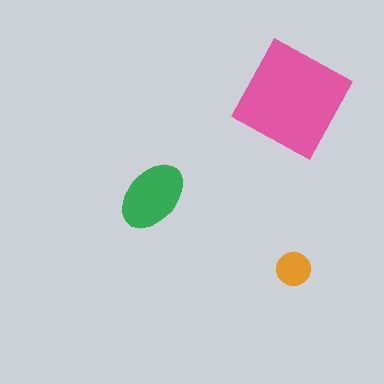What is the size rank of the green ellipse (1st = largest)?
2nd.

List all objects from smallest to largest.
The orange circle, the green ellipse, the pink square.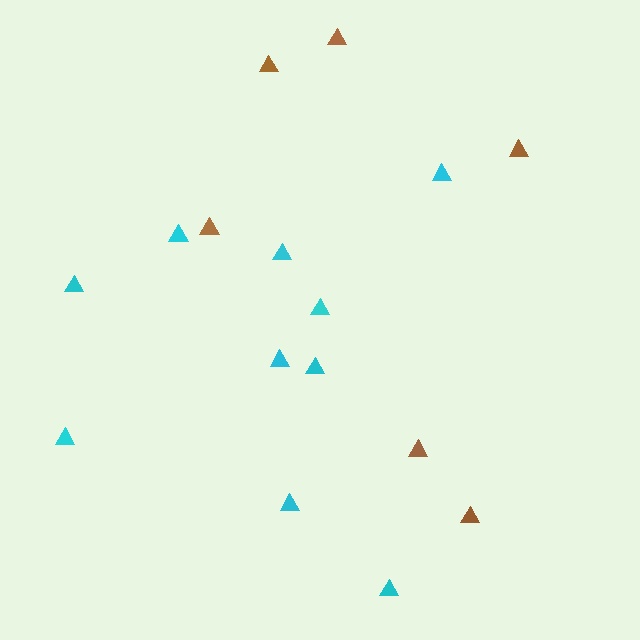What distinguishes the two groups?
There are 2 groups: one group of brown triangles (6) and one group of cyan triangles (10).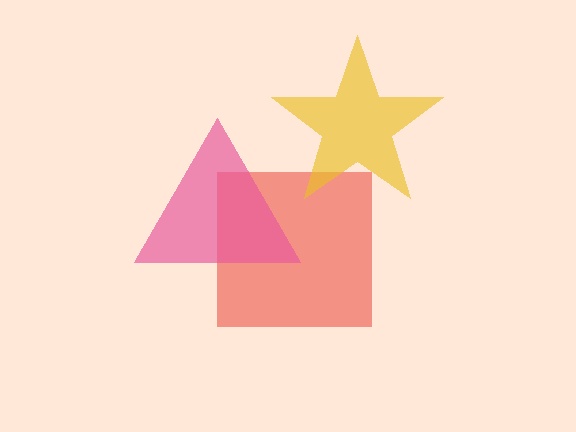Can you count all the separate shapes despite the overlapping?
Yes, there are 3 separate shapes.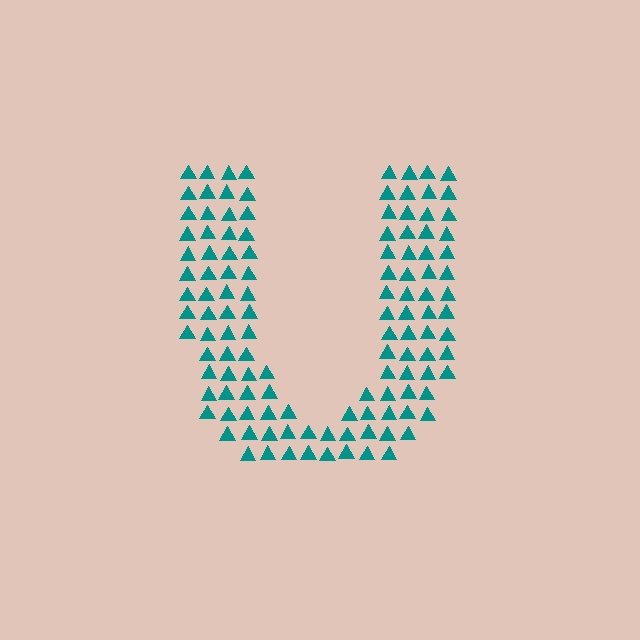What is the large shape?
The large shape is the letter U.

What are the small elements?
The small elements are triangles.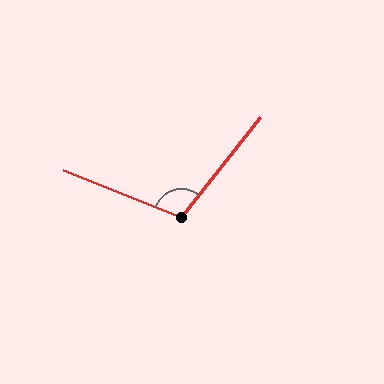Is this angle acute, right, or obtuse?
It is obtuse.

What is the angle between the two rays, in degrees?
Approximately 107 degrees.